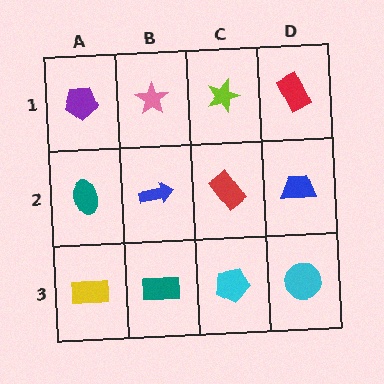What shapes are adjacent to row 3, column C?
A red rectangle (row 2, column C), a teal rectangle (row 3, column B), a cyan circle (row 3, column D).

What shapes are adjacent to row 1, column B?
A blue arrow (row 2, column B), a purple pentagon (row 1, column A), a lime star (row 1, column C).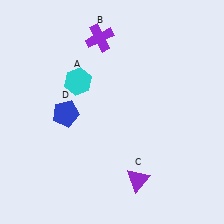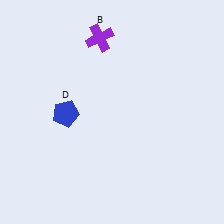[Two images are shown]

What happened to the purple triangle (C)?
The purple triangle (C) was removed in Image 2. It was in the bottom-right area of Image 1.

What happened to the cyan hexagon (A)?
The cyan hexagon (A) was removed in Image 2. It was in the top-left area of Image 1.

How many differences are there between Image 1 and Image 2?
There are 2 differences between the two images.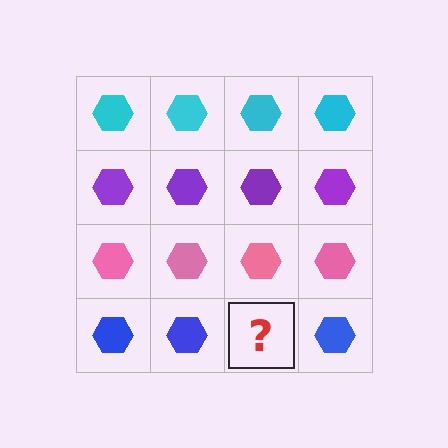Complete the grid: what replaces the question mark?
The question mark should be replaced with a blue hexagon.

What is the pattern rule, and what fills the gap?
The rule is that each row has a consistent color. The gap should be filled with a blue hexagon.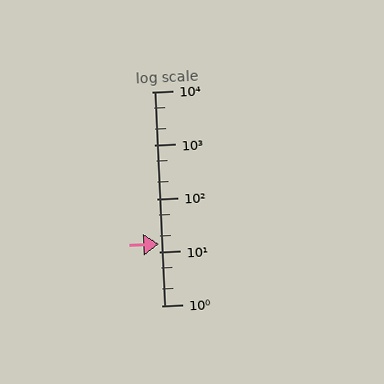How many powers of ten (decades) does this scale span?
The scale spans 4 decades, from 1 to 10000.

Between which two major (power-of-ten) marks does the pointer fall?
The pointer is between 10 and 100.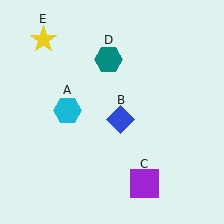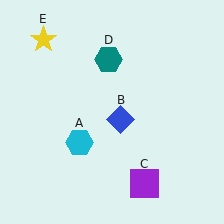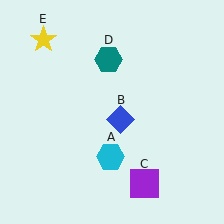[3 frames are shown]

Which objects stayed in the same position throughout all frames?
Blue diamond (object B) and purple square (object C) and teal hexagon (object D) and yellow star (object E) remained stationary.